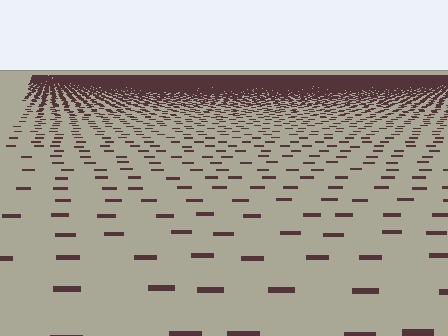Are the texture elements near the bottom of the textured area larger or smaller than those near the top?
Larger. Near the bottom, elements are closer to the viewer and appear at a bigger on-screen size.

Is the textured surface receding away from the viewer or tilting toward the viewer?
The surface is receding away from the viewer. Texture elements get smaller and denser toward the top.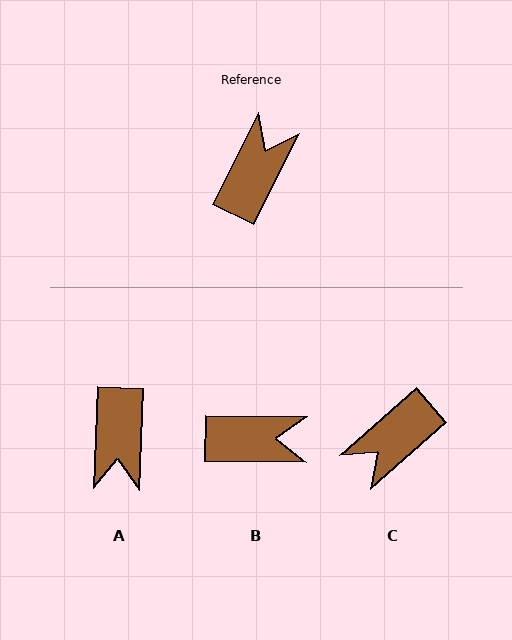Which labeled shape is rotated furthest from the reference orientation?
C, about 158 degrees away.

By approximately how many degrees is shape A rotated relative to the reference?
Approximately 155 degrees clockwise.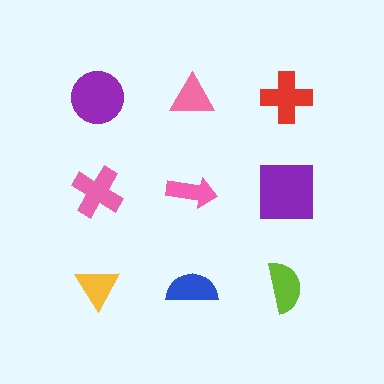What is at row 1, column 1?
A purple circle.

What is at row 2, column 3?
A purple square.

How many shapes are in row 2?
3 shapes.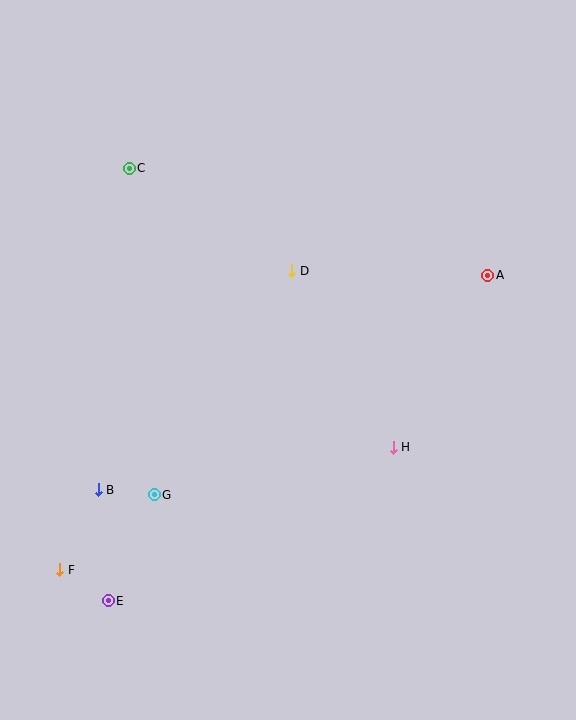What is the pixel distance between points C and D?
The distance between C and D is 192 pixels.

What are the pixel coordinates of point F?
Point F is at (60, 570).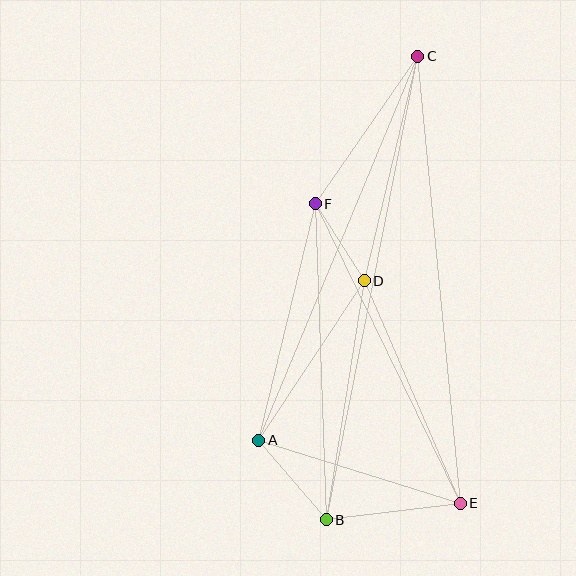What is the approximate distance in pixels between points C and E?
The distance between C and E is approximately 449 pixels.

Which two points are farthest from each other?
Points B and C are farthest from each other.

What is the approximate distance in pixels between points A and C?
The distance between A and C is approximately 416 pixels.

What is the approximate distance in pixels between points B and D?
The distance between B and D is approximately 242 pixels.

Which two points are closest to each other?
Points D and F are closest to each other.